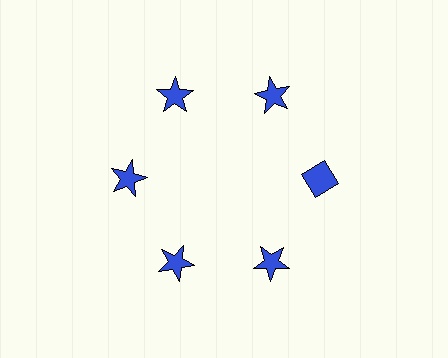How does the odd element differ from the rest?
It has a different shape: diamond instead of star.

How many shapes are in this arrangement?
There are 6 shapes arranged in a ring pattern.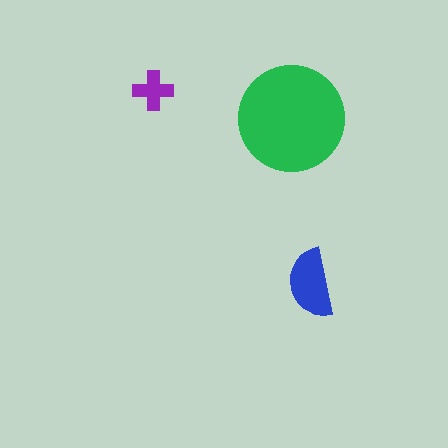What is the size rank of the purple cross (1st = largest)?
3rd.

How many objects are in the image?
There are 3 objects in the image.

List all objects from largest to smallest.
The green circle, the blue semicircle, the purple cross.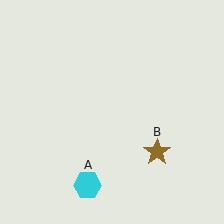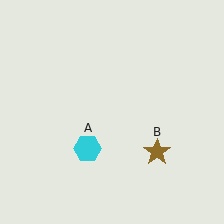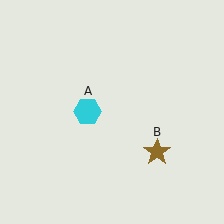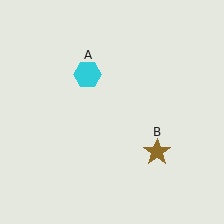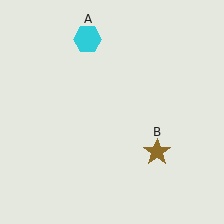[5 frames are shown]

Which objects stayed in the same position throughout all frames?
Brown star (object B) remained stationary.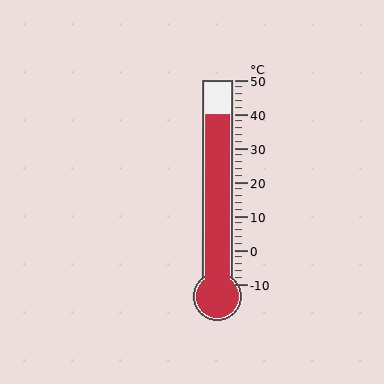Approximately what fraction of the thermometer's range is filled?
The thermometer is filled to approximately 85% of its range.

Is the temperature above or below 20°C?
The temperature is above 20°C.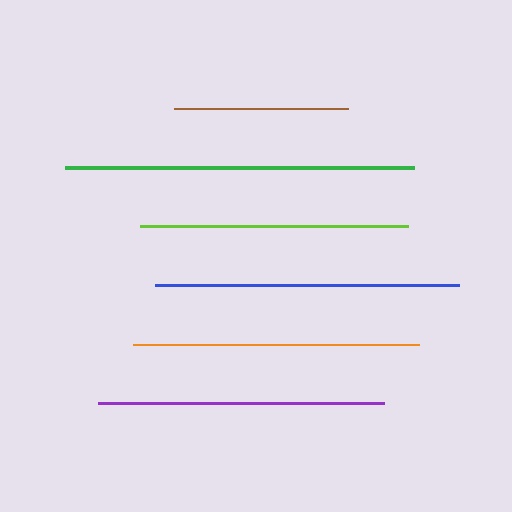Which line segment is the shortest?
The brown line is the shortest at approximately 174 pixels.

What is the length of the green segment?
The green segment is approximately 349 pixels long.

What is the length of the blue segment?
The blue segment is approximately 304 pixels long.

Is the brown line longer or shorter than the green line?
The green line is longer than the brown line.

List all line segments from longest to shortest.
From longest to shortest: green, blue, purple, orange, lime, brown.